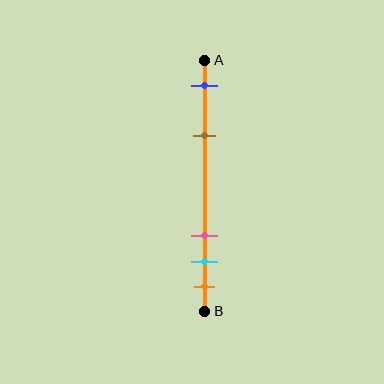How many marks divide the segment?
There are 5 marks dividing the segment.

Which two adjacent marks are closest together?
The cyan and orange marks are the closest adjacent pair.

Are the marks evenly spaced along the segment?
No, the marks are not evenly spaced.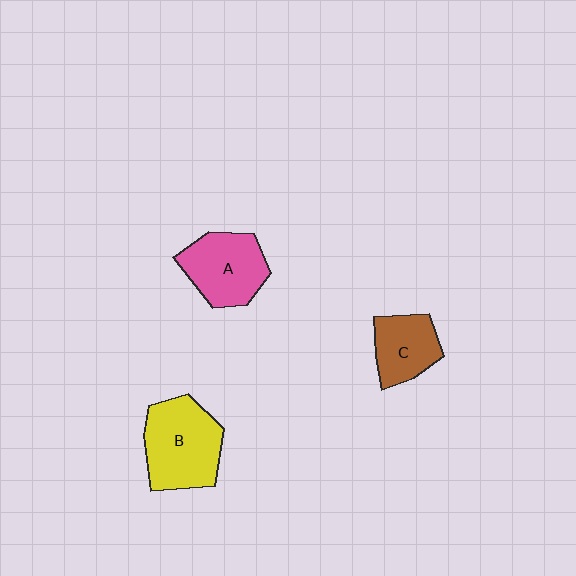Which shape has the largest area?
Shape B (yellow).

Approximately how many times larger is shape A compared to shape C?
Approximately 1.3 times.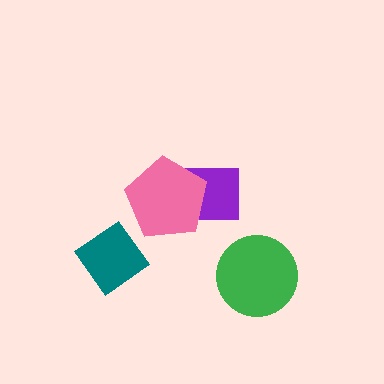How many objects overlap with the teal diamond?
0 objects overlap with the teal diamond.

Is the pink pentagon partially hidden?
No, no other shape covers it.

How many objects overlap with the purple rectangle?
1 object overlaps with the purple rectangle.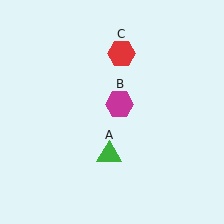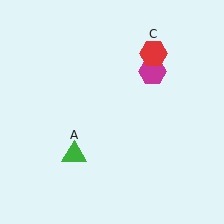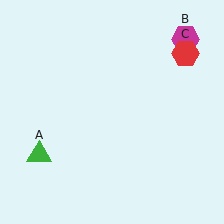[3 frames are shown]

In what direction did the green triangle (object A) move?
The green triangle (object A) moved left.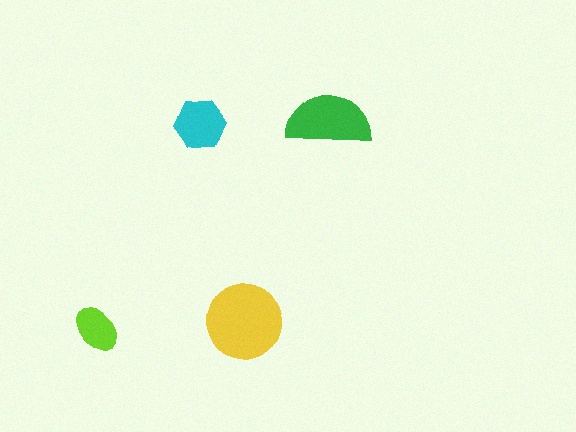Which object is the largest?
The yellow circle.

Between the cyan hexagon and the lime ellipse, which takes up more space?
The cyan hexagon.